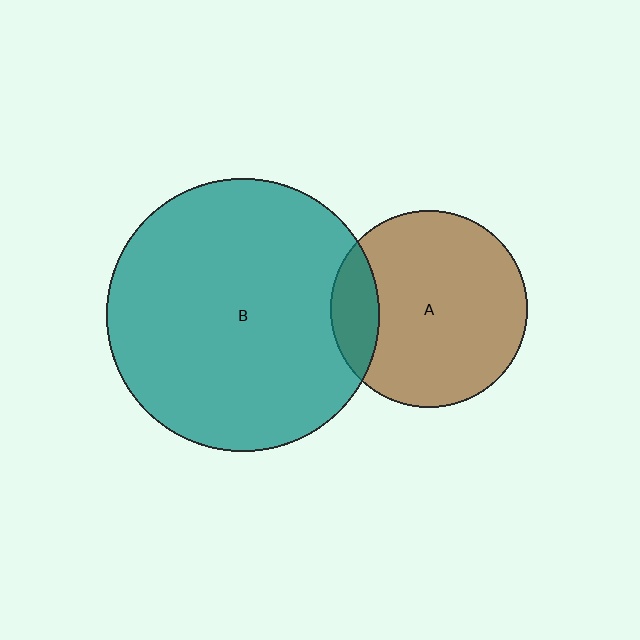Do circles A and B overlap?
Yes.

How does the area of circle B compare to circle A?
Approximately 1.9 times.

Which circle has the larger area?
Circle B (teal).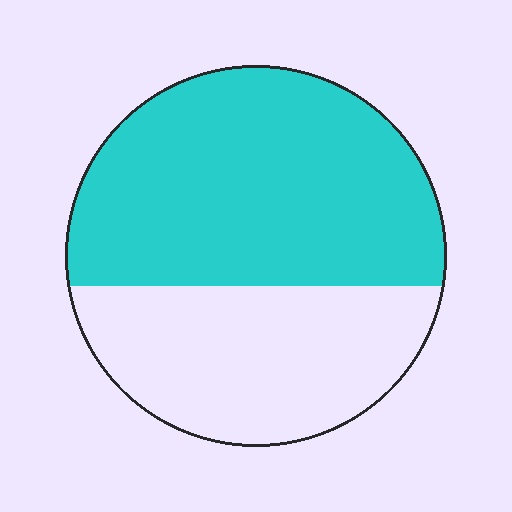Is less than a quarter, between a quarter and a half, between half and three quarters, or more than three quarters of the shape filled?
Between half and three quarters.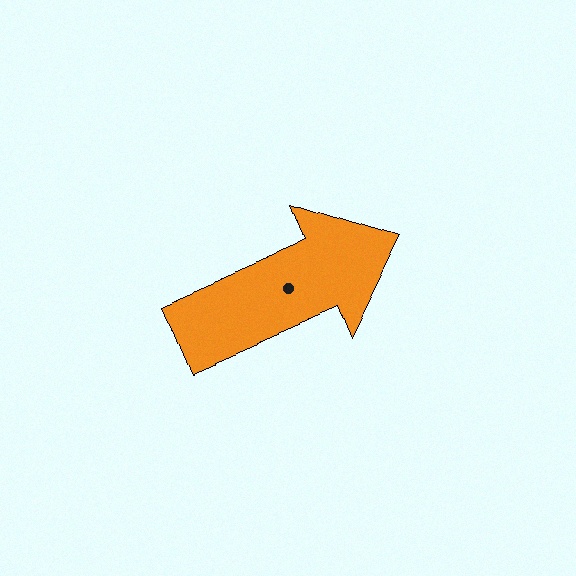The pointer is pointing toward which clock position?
Roughly 2 o'clock.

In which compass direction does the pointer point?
Northeast.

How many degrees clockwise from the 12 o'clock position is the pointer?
Approximately 67 degrees.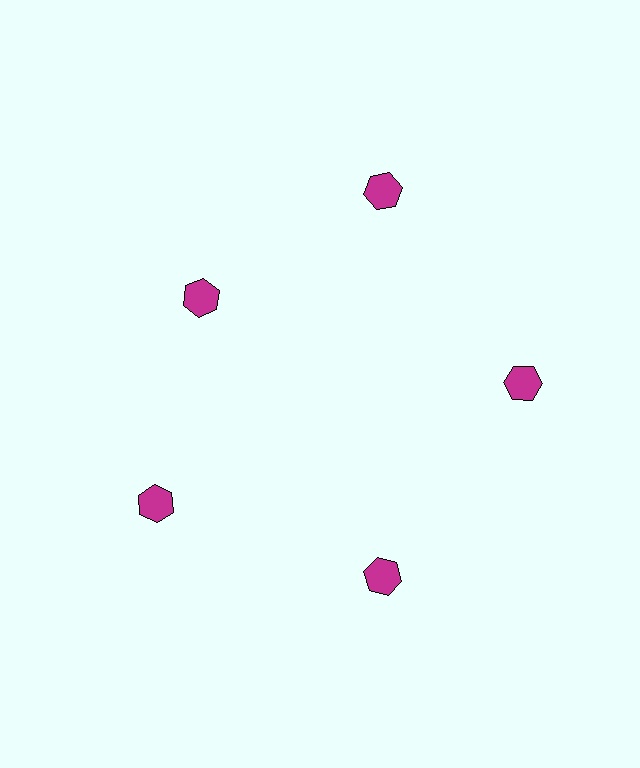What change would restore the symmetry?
The symmetry would be restored by moving it outward, back onto the ring so that all 5 hexagons sit at equal angles and equal distance from the center.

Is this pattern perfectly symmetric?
No. The 5 magenta hexagons are arranged in a ring, but one element near the 10 o'clock position is pulled inward toward the center, breaking the 5-fold rotational symmetry.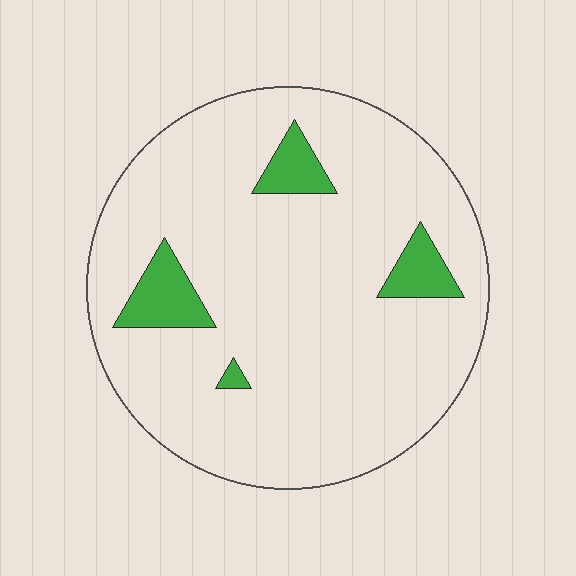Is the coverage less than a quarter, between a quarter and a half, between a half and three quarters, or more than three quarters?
Less than a quarter.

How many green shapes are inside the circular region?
4.